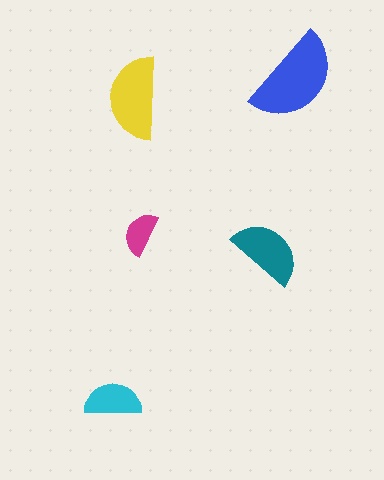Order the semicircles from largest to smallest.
the blue one, the yellow one, the teal one, the cyan one, the magenta one.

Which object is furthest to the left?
The cyan semicircle is leftmost.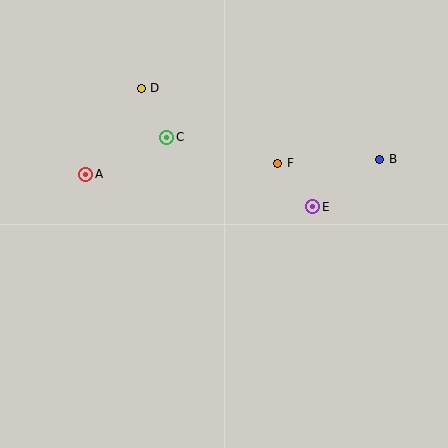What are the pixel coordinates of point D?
Point D is at (141, 88).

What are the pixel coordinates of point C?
Point C is at (167, 137).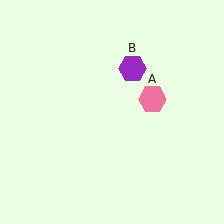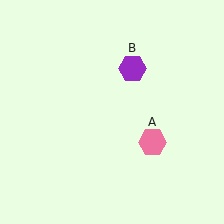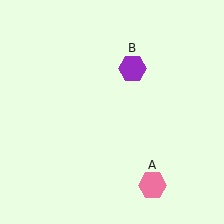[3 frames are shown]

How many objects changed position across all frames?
1 object changed position: pink hexagon (object A).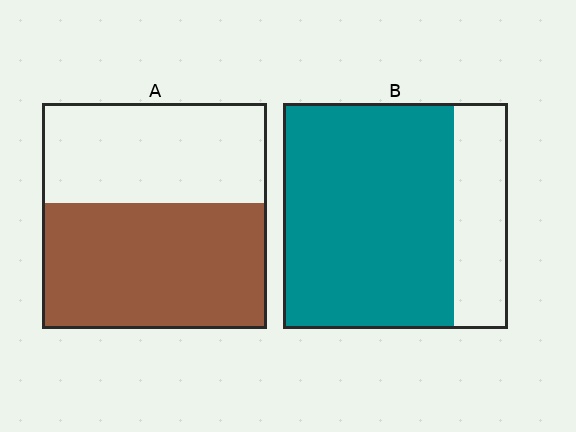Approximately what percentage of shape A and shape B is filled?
A is approximately 55% and B is approximately 75%.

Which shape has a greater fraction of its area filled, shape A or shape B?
Shape B.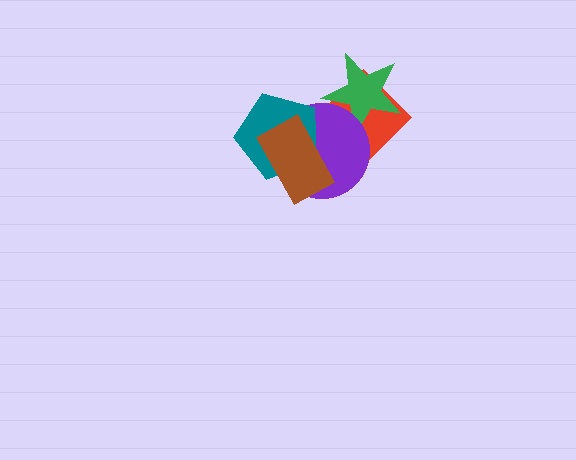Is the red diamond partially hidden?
Yes, it is partially covered by another shape.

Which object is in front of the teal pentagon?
The brown rectangle is in front of the teal pentagon.